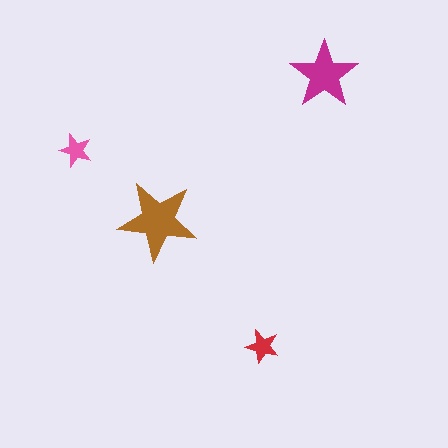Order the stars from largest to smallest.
the brown one, the magenta one, the red one, the pink one.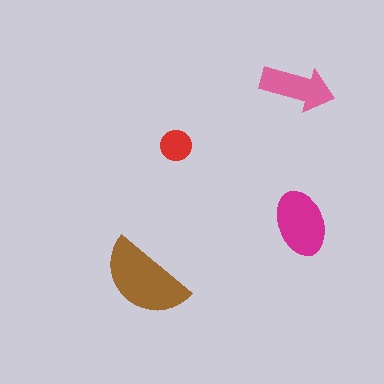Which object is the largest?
The brown semicircle.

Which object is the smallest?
The red circle.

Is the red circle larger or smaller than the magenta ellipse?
Smaller.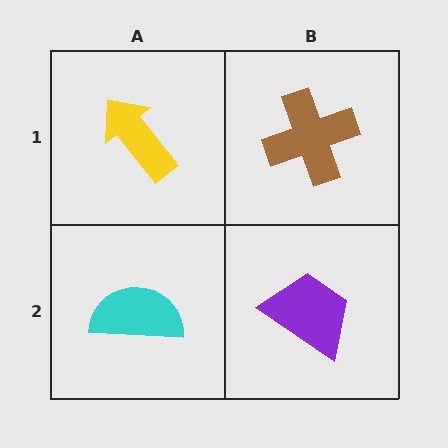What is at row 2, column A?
A cyan semicircle.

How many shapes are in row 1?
2 shapes.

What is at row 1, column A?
A yellow arrow.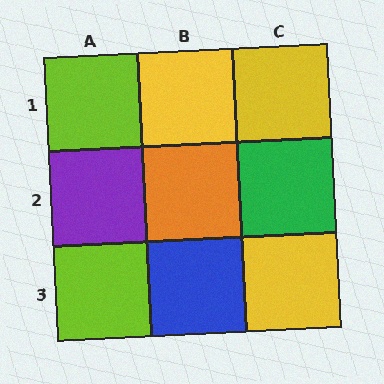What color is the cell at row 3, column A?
Lime.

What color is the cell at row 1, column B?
Yellow.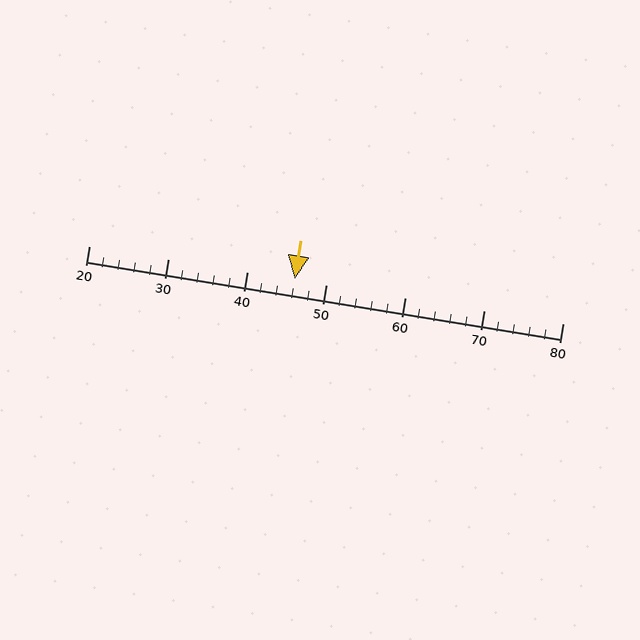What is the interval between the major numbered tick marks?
The major tick marks are spaced 10 units apart.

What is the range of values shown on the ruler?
The ruler shows values from 20 to 80.